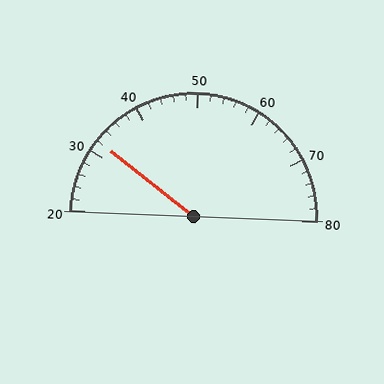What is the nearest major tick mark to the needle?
The nearest major tick mark is 30.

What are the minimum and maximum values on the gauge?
The gauge ranges from 20 to 80.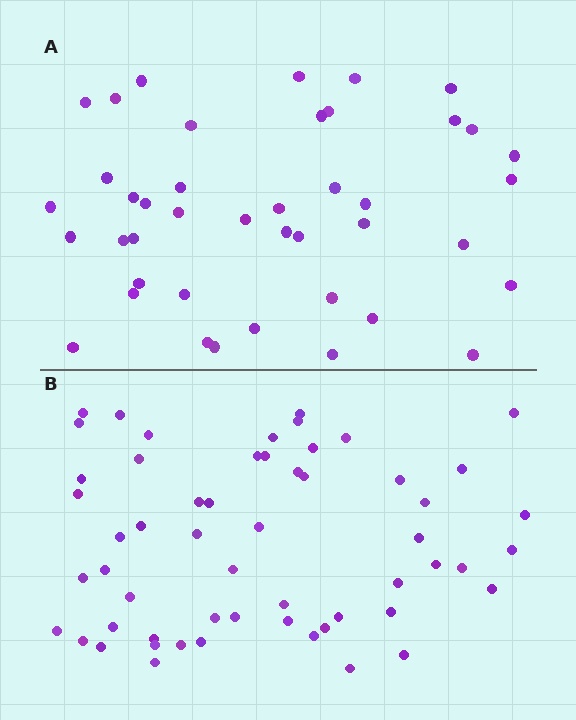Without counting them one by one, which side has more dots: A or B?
Region B (the bottom region) has more dots.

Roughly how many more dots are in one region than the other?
Region B has approximately 15 more dots than region A.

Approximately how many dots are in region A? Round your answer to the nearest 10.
About 40 dots. (The exact count is 42, which rounds to 40.)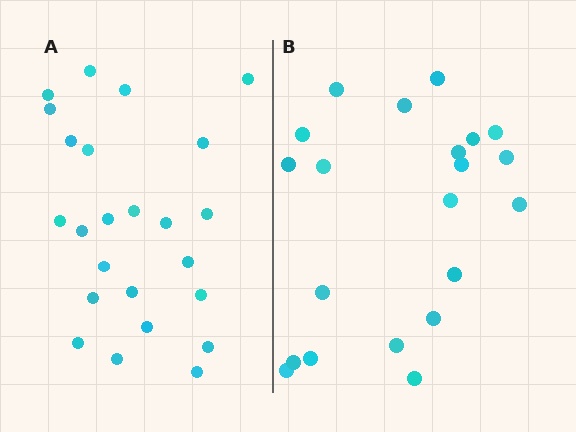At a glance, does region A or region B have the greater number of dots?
Region A (the left region) has more dots.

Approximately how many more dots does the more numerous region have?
Region A has just a few more — roughly 2 or 3 more dots than region B.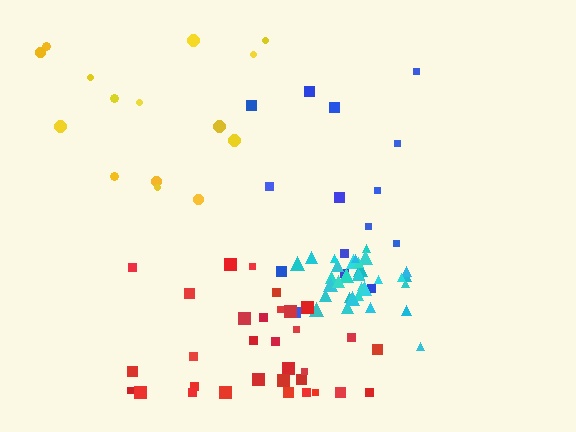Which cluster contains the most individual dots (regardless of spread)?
Cyan (34).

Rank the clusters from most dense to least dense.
cyan, red, yellow, blue.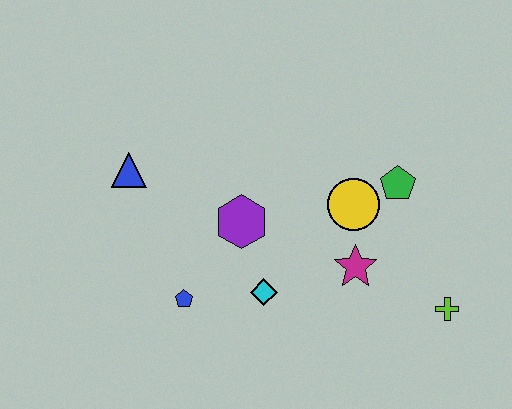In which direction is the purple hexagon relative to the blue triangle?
The purple hexagon is to the right of the blue triangle.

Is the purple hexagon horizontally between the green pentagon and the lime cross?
No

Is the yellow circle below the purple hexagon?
No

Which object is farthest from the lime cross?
The blue triangle is farthest from the lime cross.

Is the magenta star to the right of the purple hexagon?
Yes